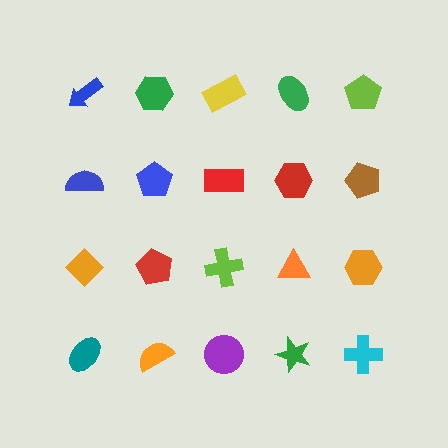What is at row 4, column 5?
A cyan cross.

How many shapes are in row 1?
5 shapes.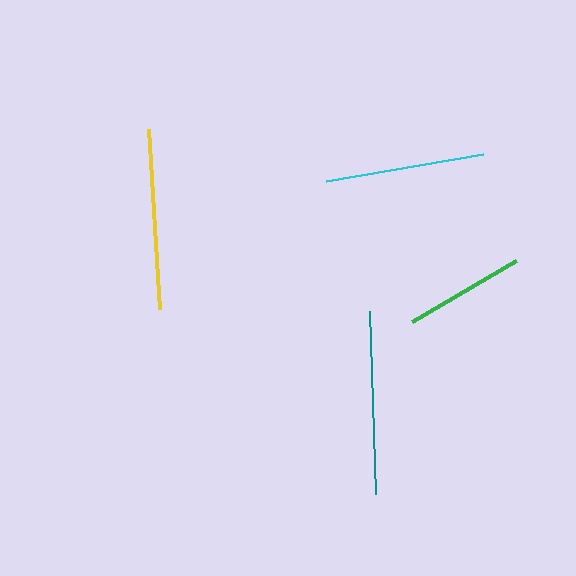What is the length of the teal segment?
The teal segment is approximately 183 pixels long.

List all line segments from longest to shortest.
From longest to shortest: teal, yellow, cyan, green.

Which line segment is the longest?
The teal line is the longest at approximately 183 pixels.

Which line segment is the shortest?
The green line is the shortest at approximately 120 pixels.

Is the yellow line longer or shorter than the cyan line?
The yellow line is longer than the cyan line.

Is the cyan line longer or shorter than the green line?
The cyan line is longer than the green line.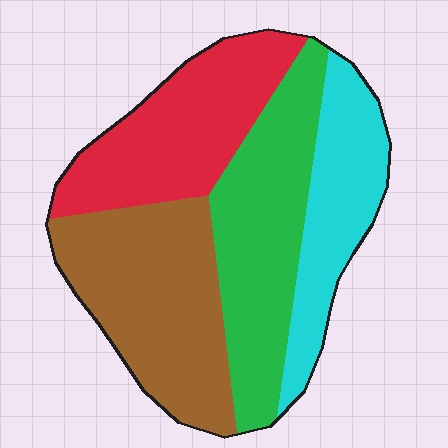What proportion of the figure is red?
Red covers around 25% of the figure.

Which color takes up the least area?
Cyan, at roughly 20%.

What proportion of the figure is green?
Green covers roughly 25% of the figure.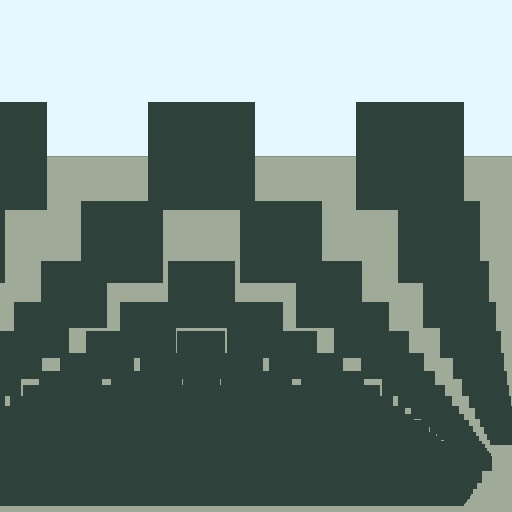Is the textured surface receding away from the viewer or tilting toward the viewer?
The surface appears to tilt toward the viewer. Texture elements get larger and sparser toward the top.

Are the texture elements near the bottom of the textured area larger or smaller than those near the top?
Smaller. The gradient is inverted — elements near the bottom are smaller and denser.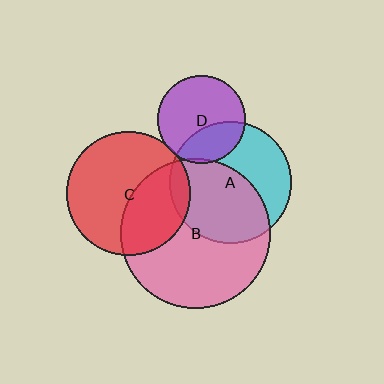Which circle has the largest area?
Circle B (pink).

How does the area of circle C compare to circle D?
Approximately 2.0 times.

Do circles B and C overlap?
Yes.